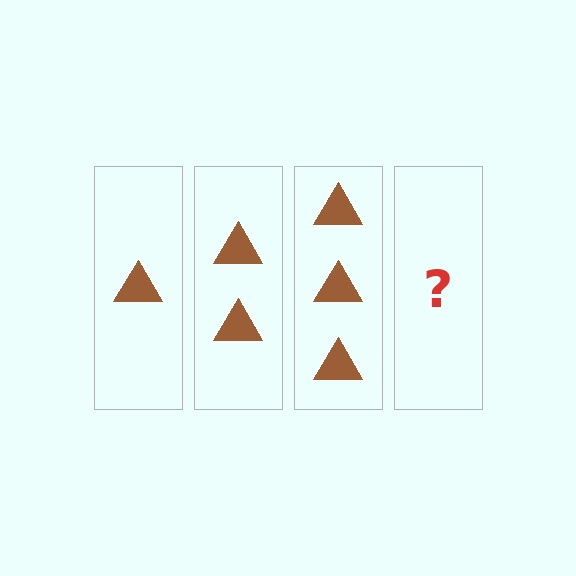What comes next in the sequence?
The next element should be 4 triangles.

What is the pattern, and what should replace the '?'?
The pattern is that each step adds one more triangle. The '?' should be 4 triangles.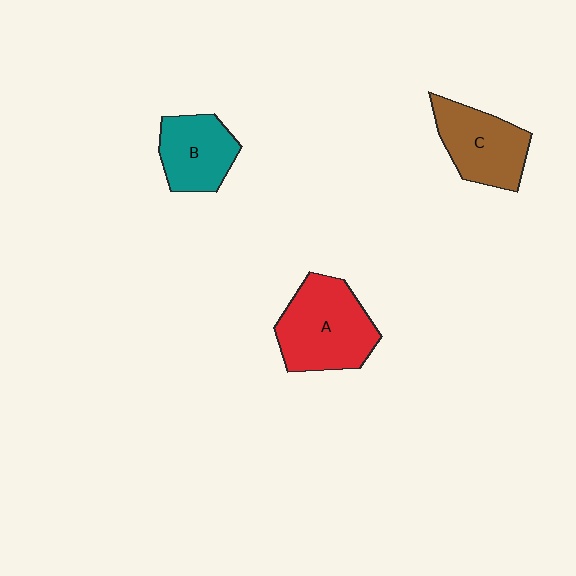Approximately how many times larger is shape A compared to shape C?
Approximately 1.3 times.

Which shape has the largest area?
Shape A (red).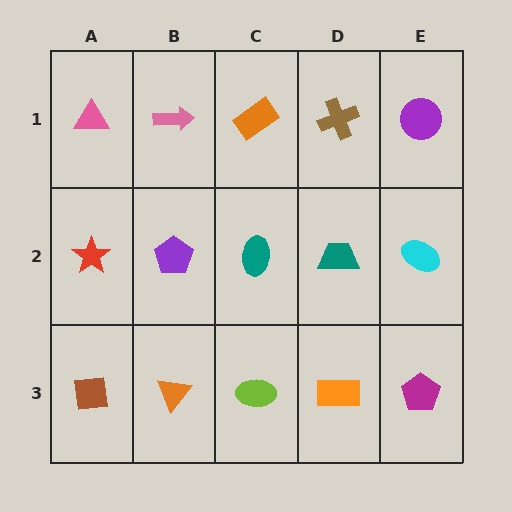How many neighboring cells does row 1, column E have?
2.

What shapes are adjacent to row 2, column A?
A pink triangle (row 1, column A), a brown square (row 3, column A), a purple pentagon (row 2, column B).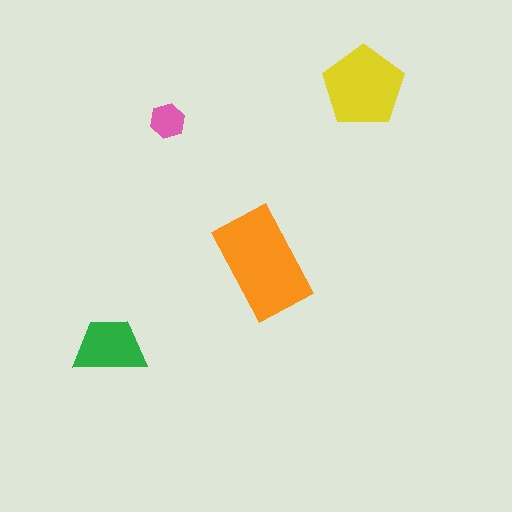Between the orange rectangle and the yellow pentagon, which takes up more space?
The orange rectangle.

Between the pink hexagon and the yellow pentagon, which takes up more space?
The yellow pentagon.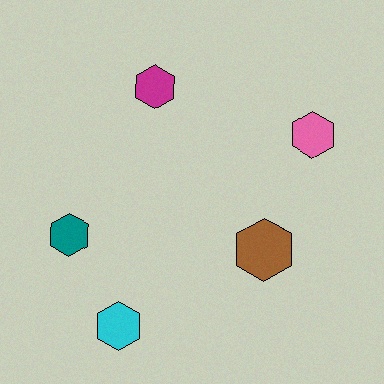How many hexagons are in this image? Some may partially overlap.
There are 5 hexagons.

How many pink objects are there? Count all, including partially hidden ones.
There is 1 pink object.